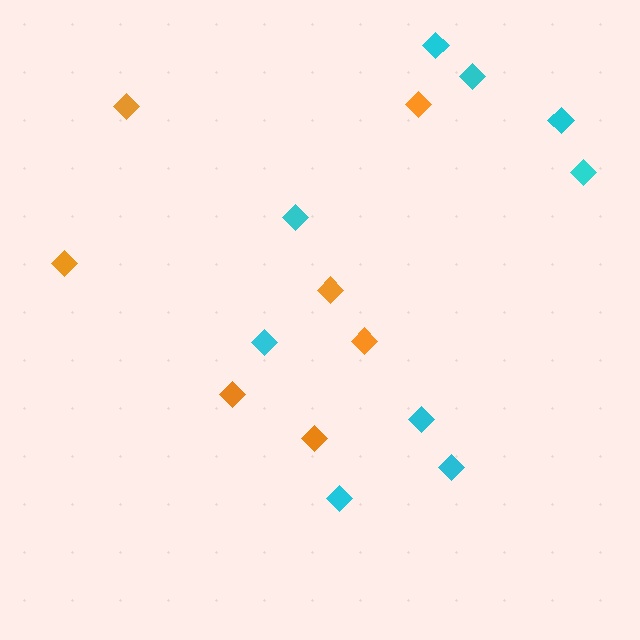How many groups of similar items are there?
There are 2 groups: one group of orange diamonds (7) and one group of cyan diamonds (9).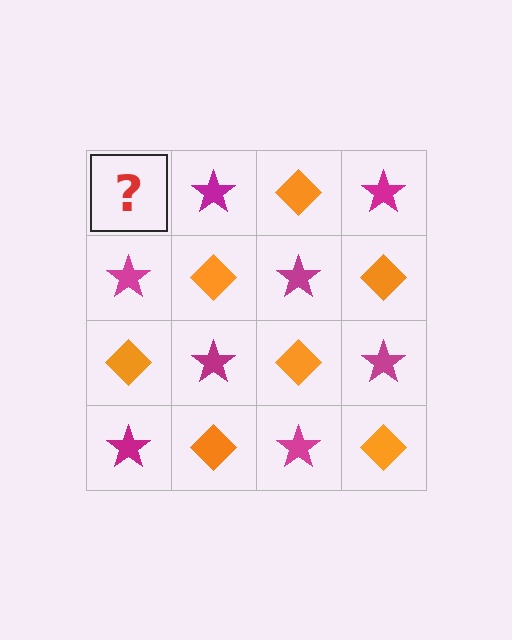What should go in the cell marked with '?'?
The missing cell should contain an orange diamond.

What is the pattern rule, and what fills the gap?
The rule is that it alternates orange diamond and magenta star in a checkerboard pattern. The gap should be filled with an orange diamond.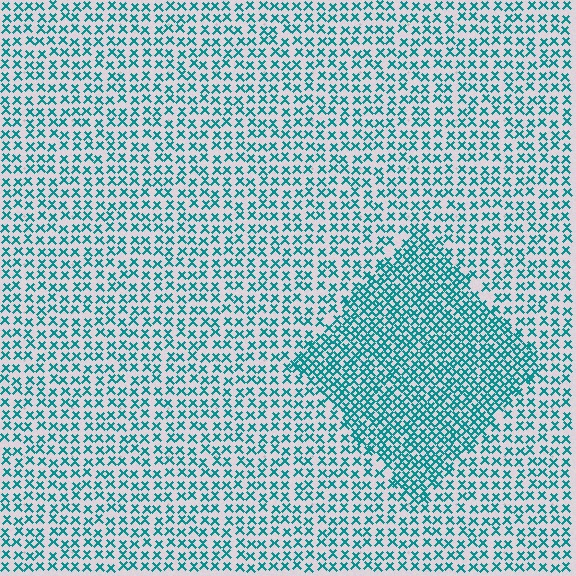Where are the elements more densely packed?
The elements are more densely packed inside the diamond boundary.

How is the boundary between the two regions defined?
The boundary is defined by a change in element density (approximately 1.9x ratio). All elements are the same color, size, and shape.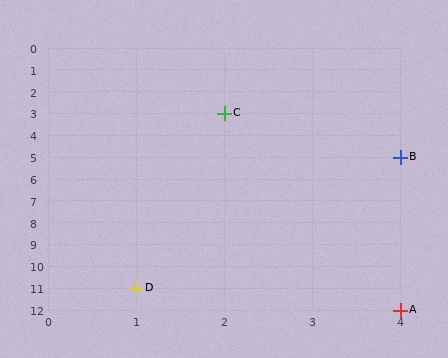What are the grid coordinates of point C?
Point C is at grid coordinates (2, 3).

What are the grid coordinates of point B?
Point B is at grid coordinates (4, 5).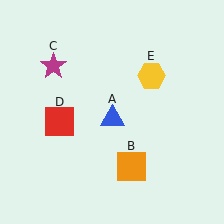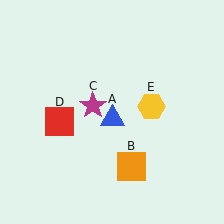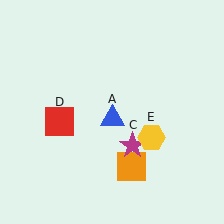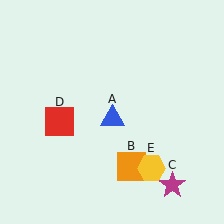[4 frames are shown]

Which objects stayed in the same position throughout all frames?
Blue triangle (object A) and orange square (object B) and red square (object D) remained stationary.